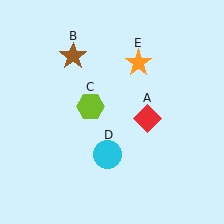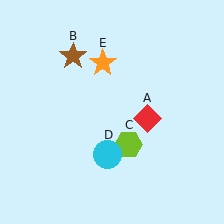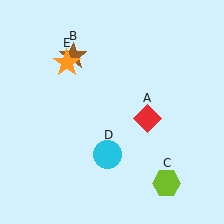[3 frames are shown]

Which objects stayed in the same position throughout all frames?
Red diamond (object A) and brown star (object B) and cyan circle (object D) remained stationary.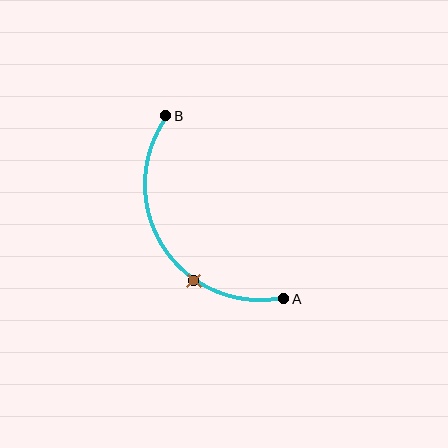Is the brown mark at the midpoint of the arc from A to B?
No. The brown mark lies on the arc but is closer to endpoint A. The arc midpoint would be at the point on the curve equidistant along the arc from both A and B.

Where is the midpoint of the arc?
The arc midpoint is the point on the curve farthest from the straight line joining A and B. It sits to the left of that line.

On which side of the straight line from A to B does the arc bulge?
The arc bulges to the left of the straight line connecting A and B.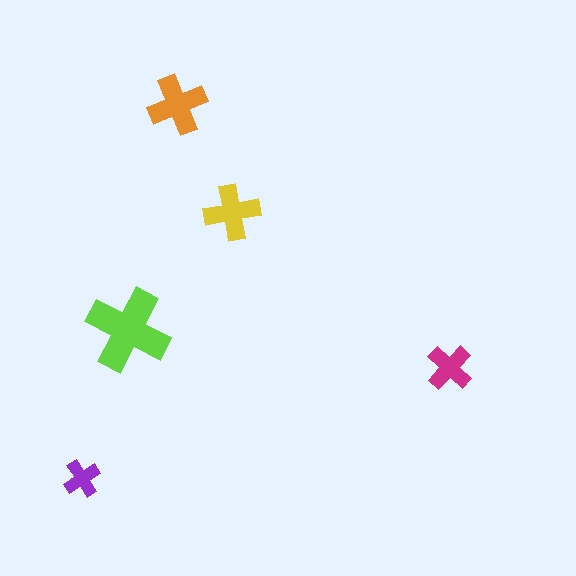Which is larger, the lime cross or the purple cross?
The lime one.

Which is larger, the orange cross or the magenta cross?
The orange one.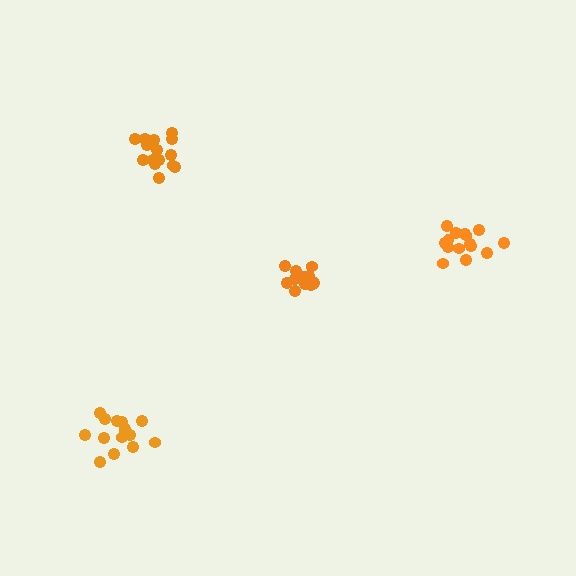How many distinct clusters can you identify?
There are 4 distinct clusters.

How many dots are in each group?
Group 1: 12 dots, Group 2: 17 dots, Group 3: 15 dots, Group 4: 15 dots (59 total).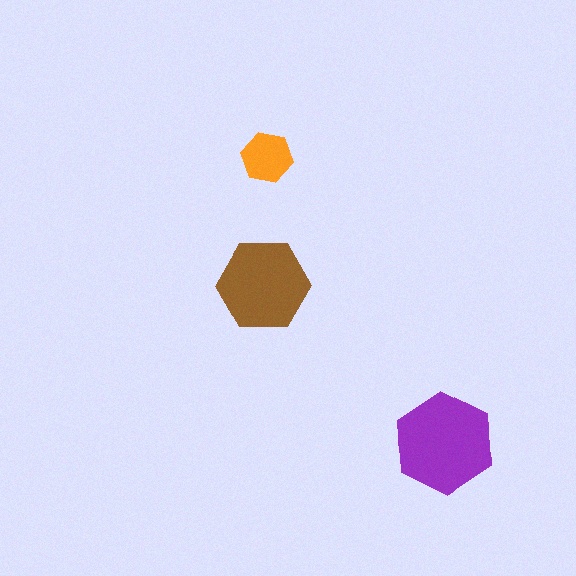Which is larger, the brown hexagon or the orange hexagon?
The brown one.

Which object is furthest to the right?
The purple hexagon is rightmost.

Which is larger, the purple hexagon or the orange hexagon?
The purple one.